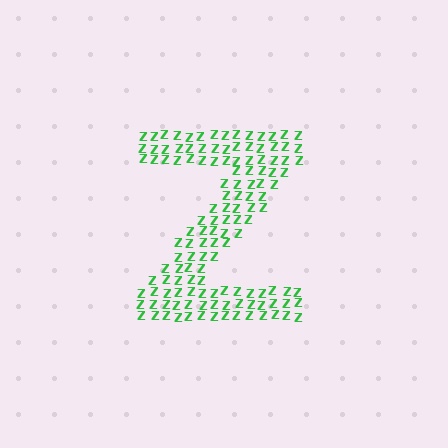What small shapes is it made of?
It is made of small letter Z's.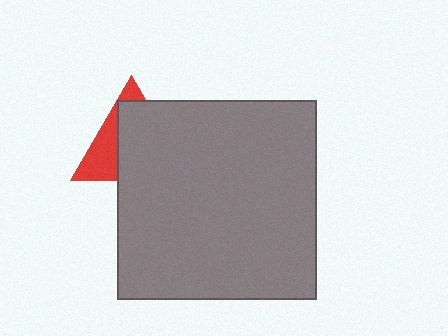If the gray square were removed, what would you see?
You would see the complete red triangle.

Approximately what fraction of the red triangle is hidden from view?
Roughly 65% of the red triangle is hidden behind the gray square.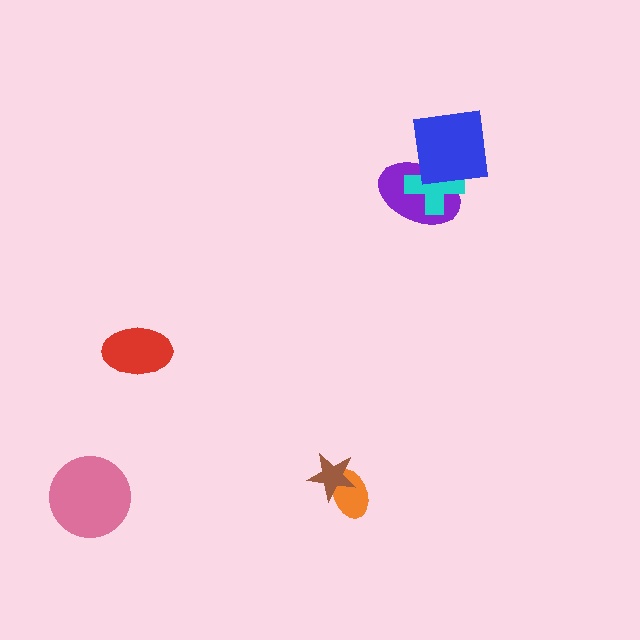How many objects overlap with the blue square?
2 objects overlap with the blue square.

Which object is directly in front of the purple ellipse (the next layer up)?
The cyan cross is directly in front of the purple ellipse.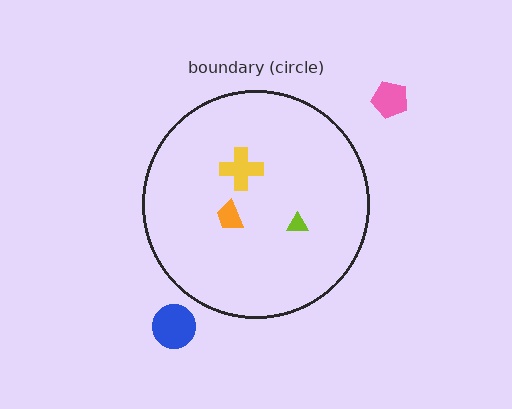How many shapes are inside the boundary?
3 inside, 2 outside.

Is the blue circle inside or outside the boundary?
Outside.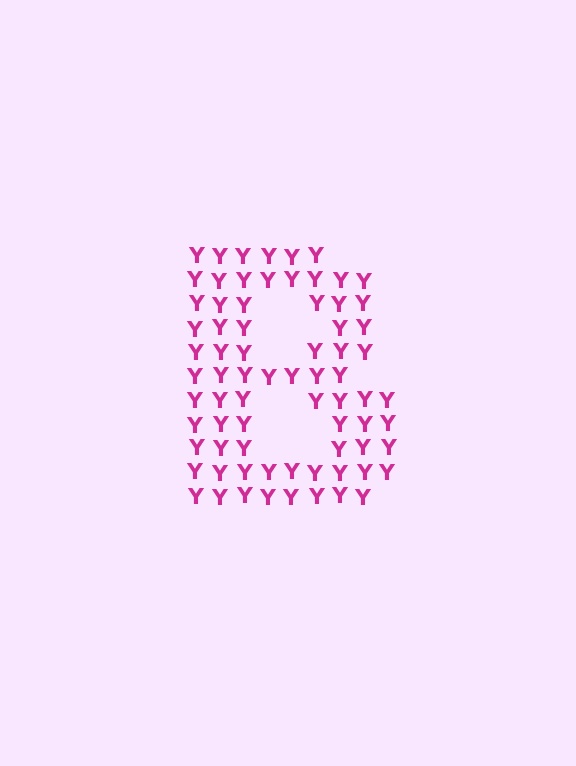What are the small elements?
The small elements are letter Y's.